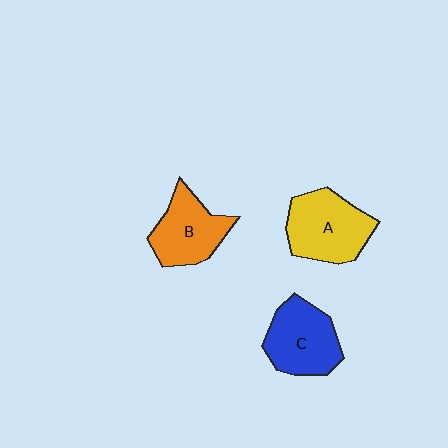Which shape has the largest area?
Shape A (yellow).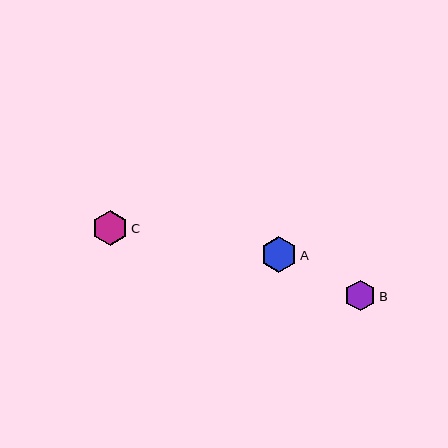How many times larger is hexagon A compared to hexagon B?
Hexagon A is approximately 1.2 times the size of hexagon B.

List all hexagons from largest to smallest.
From largest to smallest: A, C, B.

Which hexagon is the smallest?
Hexagon B is the smallest with a size of approximately 31 pixels.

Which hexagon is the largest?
Hexagon A is the largest with a size of approximately 36 pixels.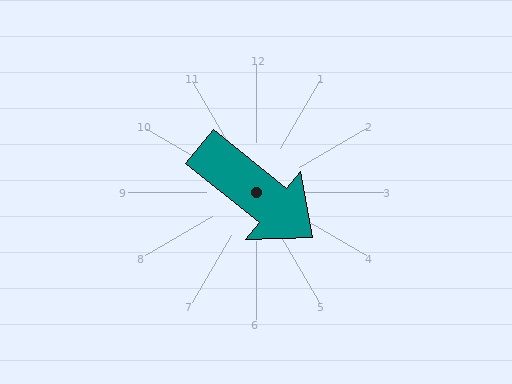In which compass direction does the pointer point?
Southeast.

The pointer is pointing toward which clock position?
Roughly 4 o'clock.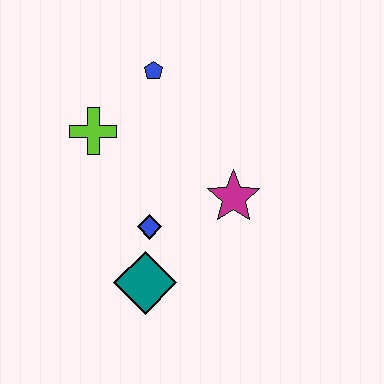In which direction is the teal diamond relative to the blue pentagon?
The teal diamond is below the blue pentagon.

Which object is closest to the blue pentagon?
The lime cross is closest to the blue pentagon.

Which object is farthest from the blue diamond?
The blue pentagon is farthest from the blue diamond.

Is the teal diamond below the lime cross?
Yes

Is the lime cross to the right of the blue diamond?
No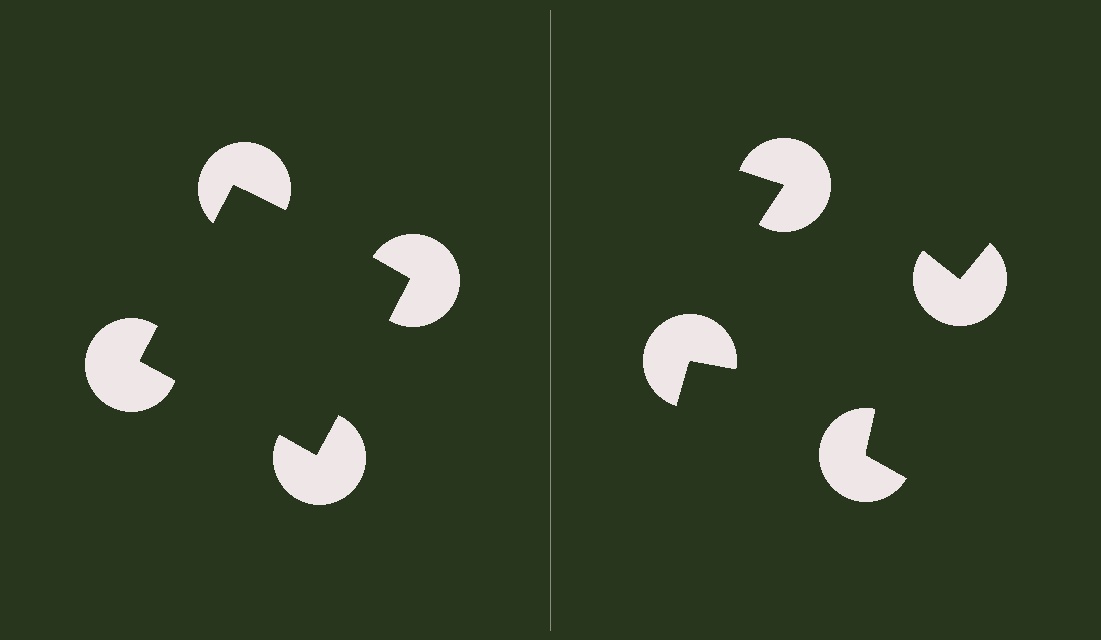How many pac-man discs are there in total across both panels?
8 — 4 on each side.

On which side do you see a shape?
An illusory square appears on the left side. On the right side the wedge cuts are rotated, so no coherent shape forms.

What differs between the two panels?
The pac-man discs are positioned identically on both sides; only the wedge orientations differ. On the left they align to a square; on the right they are misaligned.